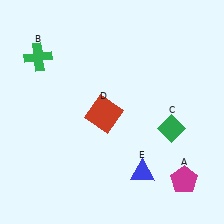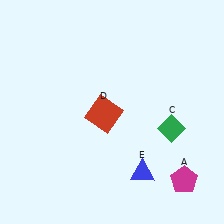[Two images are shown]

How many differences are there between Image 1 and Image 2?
There is 1 difference between the two images.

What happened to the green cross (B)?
The green cross (B) was removed in Image 2. It was in the top-left area of Image 1.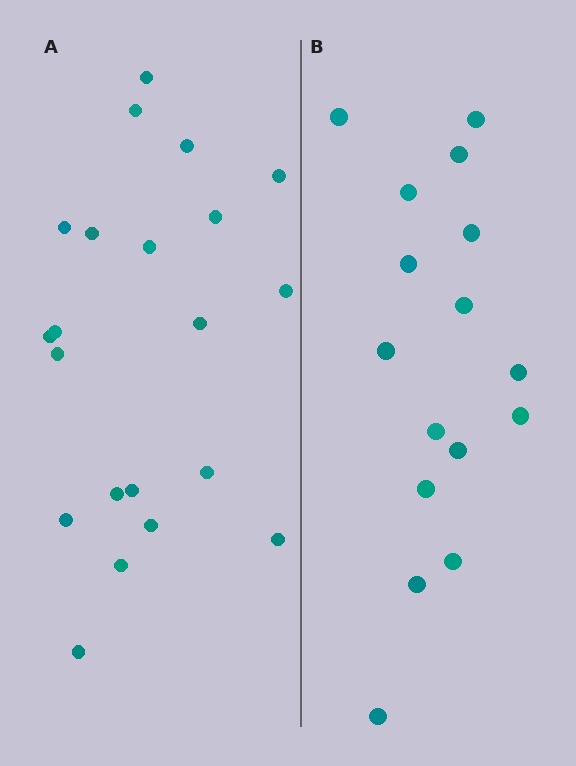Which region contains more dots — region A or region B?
Region A (the left region) has more dots.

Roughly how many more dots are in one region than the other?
Region A has about 5 more dots than region B.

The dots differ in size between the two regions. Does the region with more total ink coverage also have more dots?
No. Region B has more total ink coverage because its dots are larger, but region A actually contains more individual dots. Total area can be misleading — the number of items is what matters here.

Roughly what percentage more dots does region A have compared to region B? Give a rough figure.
About 30% more.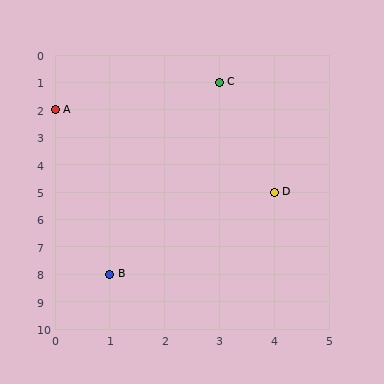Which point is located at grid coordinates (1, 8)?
Point B is at (1, 8).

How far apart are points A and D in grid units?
Points A and D are 4 columns and 3 rows apart (about 5.0 grid units diagonally).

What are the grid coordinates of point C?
Point C is at grid coordinates (3, 1).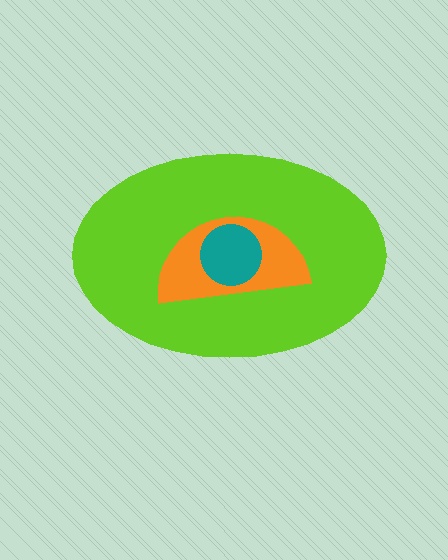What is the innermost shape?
The teal circle.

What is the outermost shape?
The lime ellipse.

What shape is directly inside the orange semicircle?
The teal circle.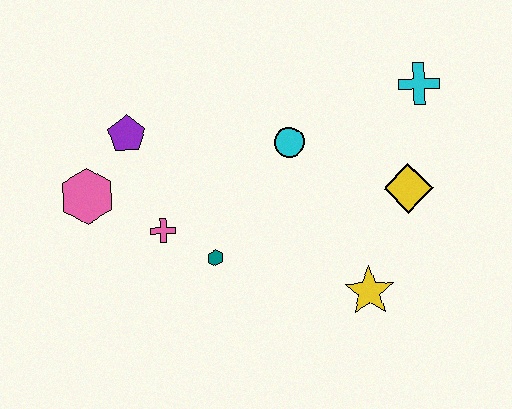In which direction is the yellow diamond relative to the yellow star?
The yellow diamond is above the yellow star.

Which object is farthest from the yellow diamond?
The pink hexagon is farthest from the yellow diamond.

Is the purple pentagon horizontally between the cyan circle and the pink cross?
No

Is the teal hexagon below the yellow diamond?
Yes